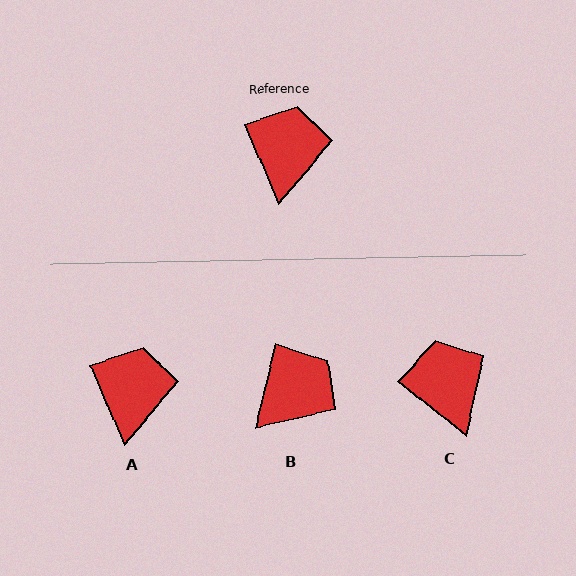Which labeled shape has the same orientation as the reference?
A.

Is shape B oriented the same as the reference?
No, it is off by about 36 degrees.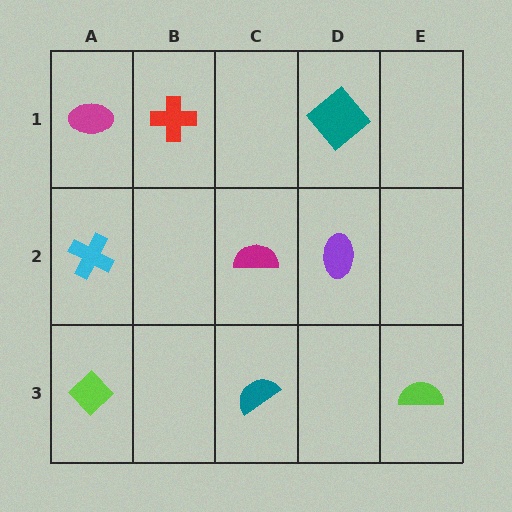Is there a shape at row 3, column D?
No, that cell is empty.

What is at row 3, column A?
A lime diamond.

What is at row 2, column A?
A cyan cross.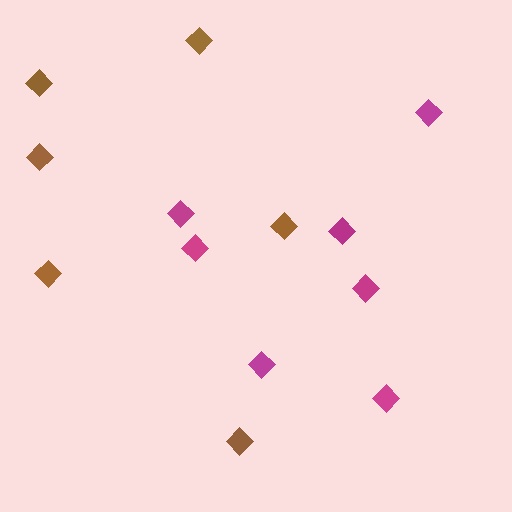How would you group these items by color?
There are 2 groups: one group of brown diamonds (6) and one group of magenta diamonds (7).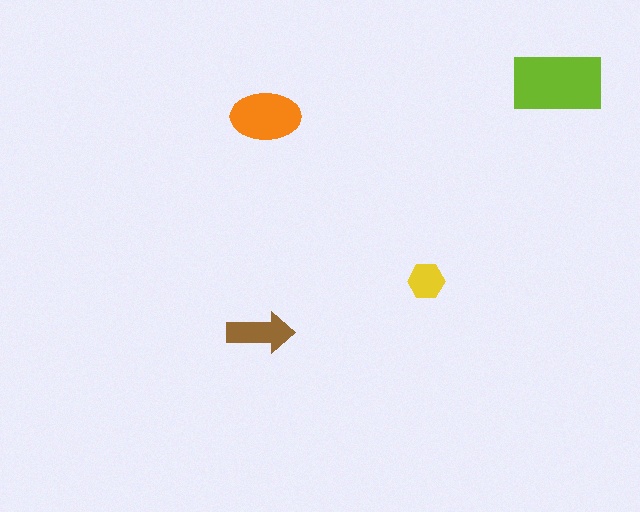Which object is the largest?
The lime rectangle.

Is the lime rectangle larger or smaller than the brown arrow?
Larger.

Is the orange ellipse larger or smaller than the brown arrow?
Larger.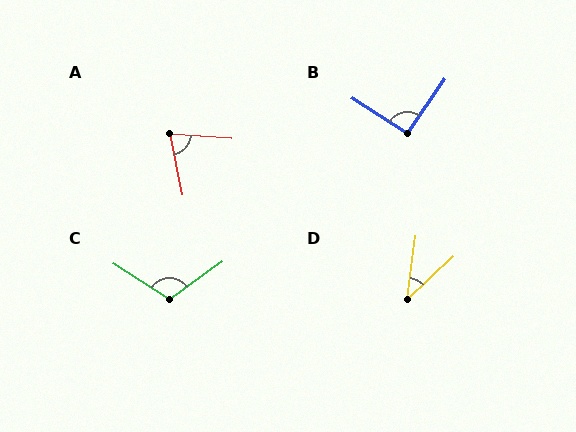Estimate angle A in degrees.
Approximately 74 degrees.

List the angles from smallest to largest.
D (39°), A (74°), B (91°), C (112°).